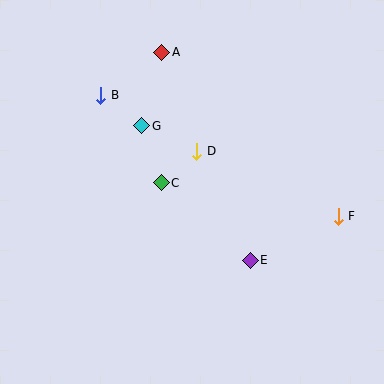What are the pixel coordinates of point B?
Point B is at (101, 95).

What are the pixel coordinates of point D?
Point D is at (197, 151).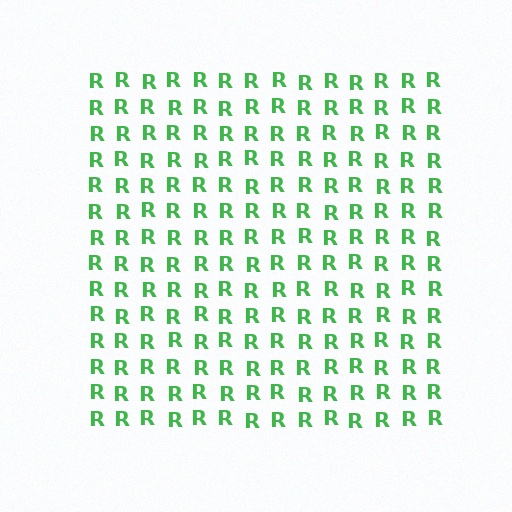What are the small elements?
The small elements are letter R's.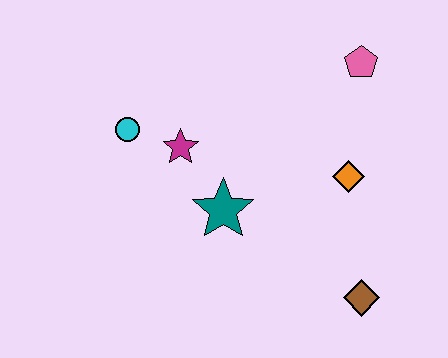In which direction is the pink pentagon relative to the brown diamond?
The pink pentagon is above the brown diamond.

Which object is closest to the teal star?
The magenta star is closest to the teal star.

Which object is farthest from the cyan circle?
The brown diamond is farthest from the cyan circle.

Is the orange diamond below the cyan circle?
Yes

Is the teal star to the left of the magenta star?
No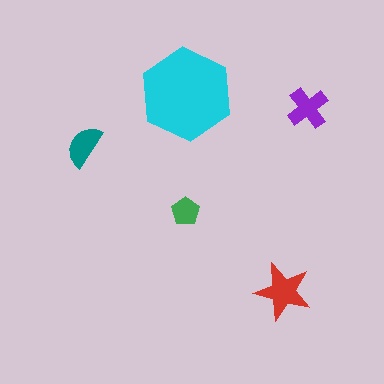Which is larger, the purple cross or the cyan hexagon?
The cyan hexagon.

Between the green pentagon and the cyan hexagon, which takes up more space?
The cyan hexagon.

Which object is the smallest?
The green pentagon.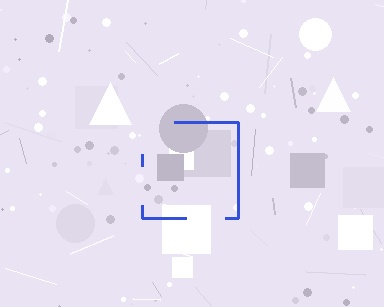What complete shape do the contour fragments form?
The contour fragments form a square.